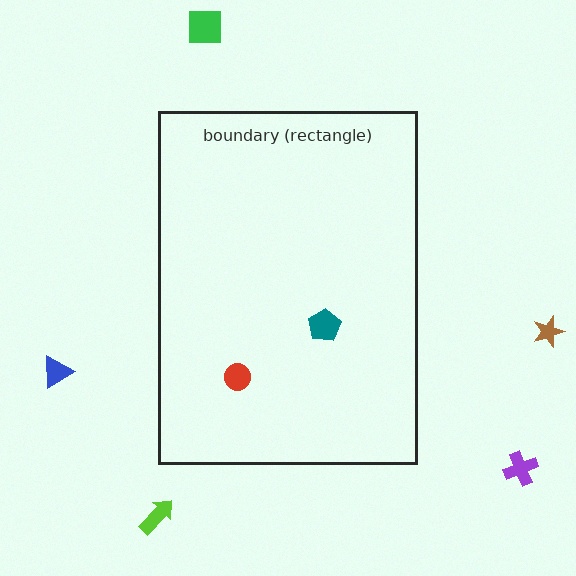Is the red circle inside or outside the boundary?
Inside.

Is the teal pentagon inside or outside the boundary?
Inside.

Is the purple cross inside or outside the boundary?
Outside.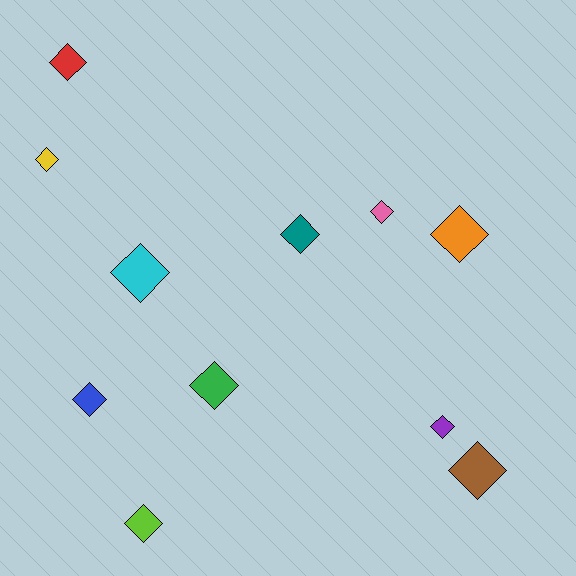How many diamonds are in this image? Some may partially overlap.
There are 11 diamonds.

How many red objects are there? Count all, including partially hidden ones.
There is 1 red object.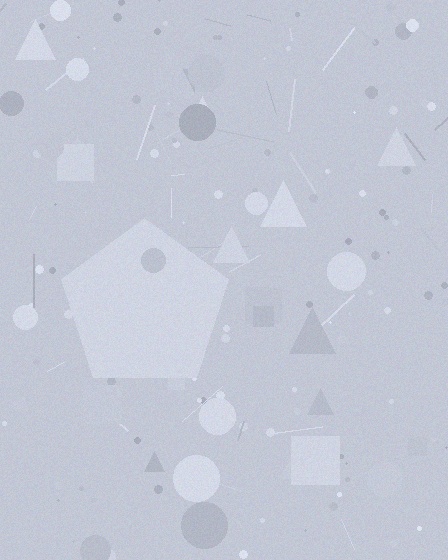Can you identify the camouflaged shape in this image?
The camouflaged shape is a pentagon.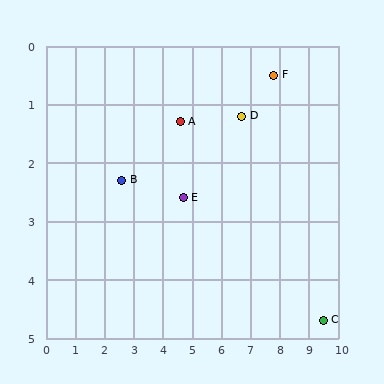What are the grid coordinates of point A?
Point A is at approximately (4.6, 1.3).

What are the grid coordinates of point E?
Point E is at approximately (4.7, 2.6).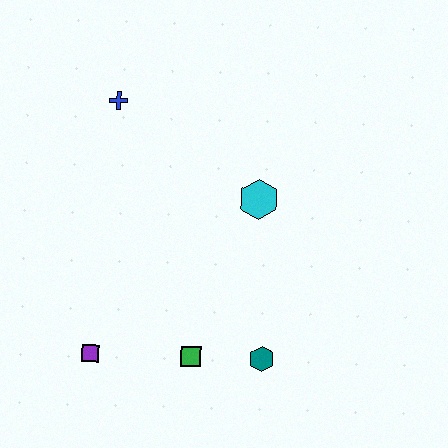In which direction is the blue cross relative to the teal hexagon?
The blue cross is above the teal hexagon.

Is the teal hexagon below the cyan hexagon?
Yes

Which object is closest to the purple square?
The green square is closest to the purple square.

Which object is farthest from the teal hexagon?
The blue cross is farthest from the teal hexagon.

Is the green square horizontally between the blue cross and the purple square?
No